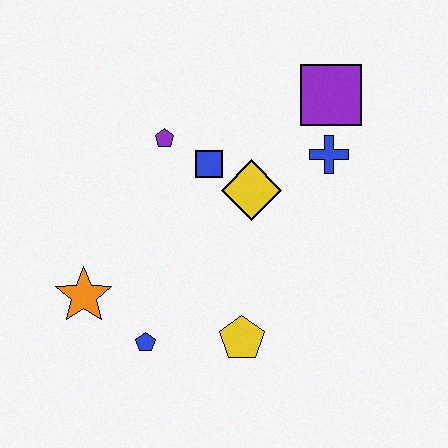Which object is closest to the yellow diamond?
The blue square is closest to the yellow diamond.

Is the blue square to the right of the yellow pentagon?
No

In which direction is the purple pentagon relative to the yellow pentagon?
The purple pentagon is above the yellow pentagon.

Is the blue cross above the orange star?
Yes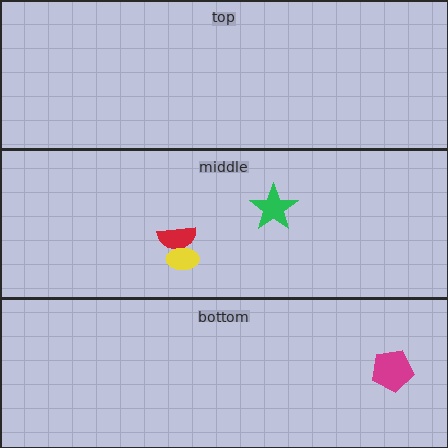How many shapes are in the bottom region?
1.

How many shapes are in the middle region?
3.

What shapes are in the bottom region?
The magenta pentagon.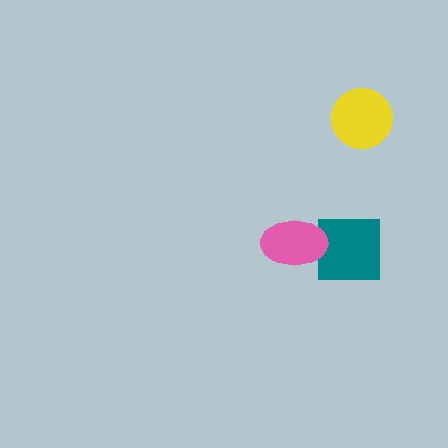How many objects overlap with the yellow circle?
0 objects overlap with the yellow circle.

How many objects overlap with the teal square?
1 object overlaps with the teal square.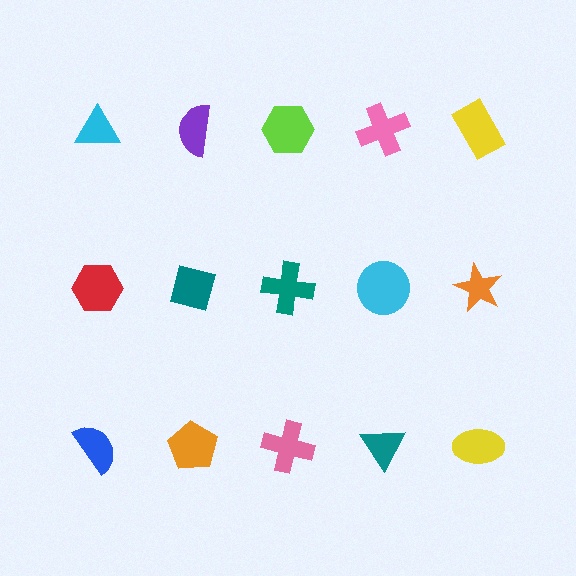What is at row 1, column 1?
A cyan triangle.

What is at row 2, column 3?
A teal cross.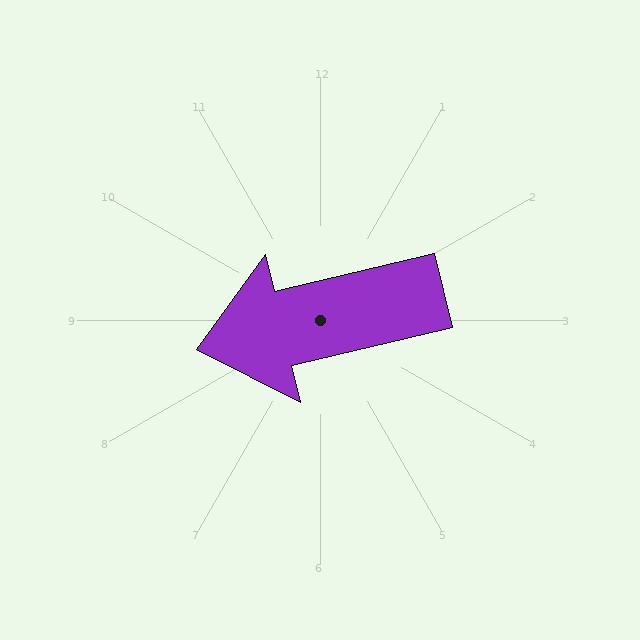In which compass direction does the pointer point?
West.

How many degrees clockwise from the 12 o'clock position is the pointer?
Approximately 257 degrees.